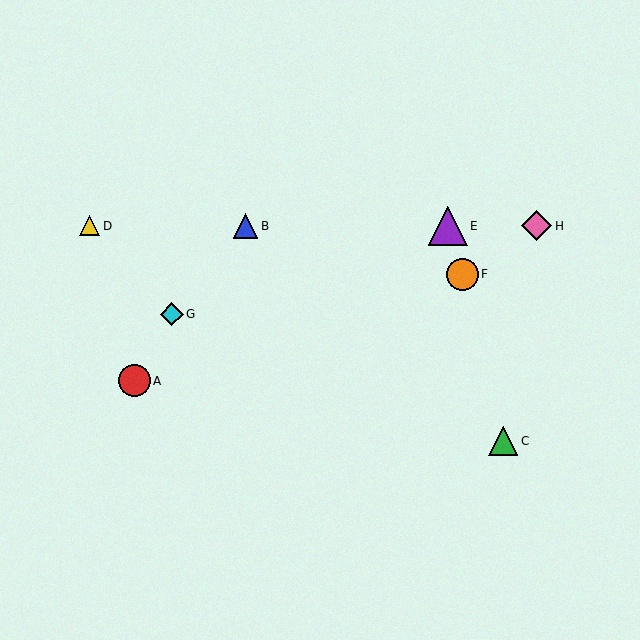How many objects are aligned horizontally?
4 objects (B, D, E, H) are aligned horizontally.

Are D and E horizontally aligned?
Yes, both are at y≈226.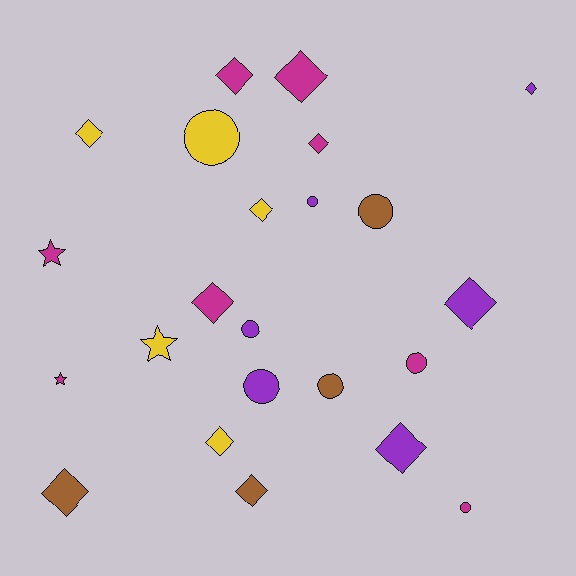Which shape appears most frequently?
Diamond, with 12 objects.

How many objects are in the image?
There are 23 objects.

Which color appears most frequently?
Magenta, with 8 objects.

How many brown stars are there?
There are no brown stars.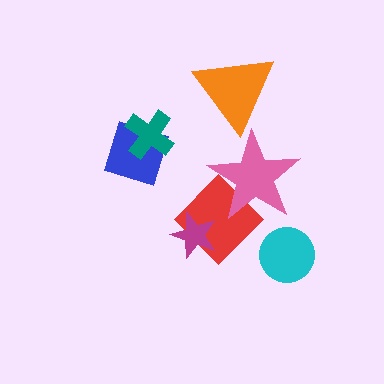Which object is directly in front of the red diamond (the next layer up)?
The magenta star is directly in front of the red diamond.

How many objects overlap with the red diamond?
2 objects overlap with the red diamond.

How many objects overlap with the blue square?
1 object overlaps with the blue square.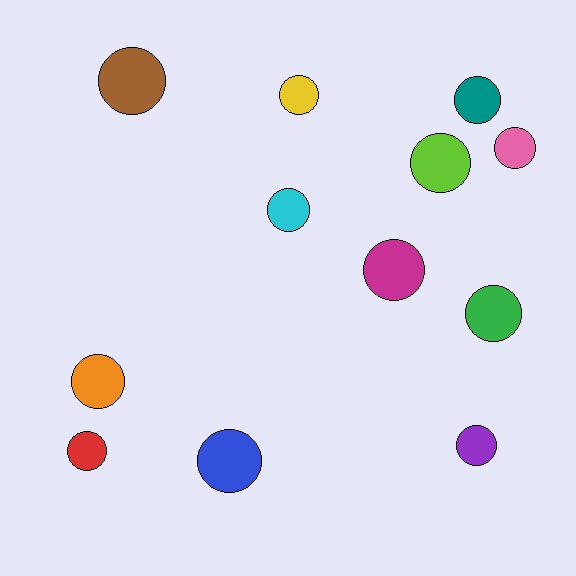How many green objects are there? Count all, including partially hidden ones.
There is 1 green object.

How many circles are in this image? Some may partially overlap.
There are 12 circles.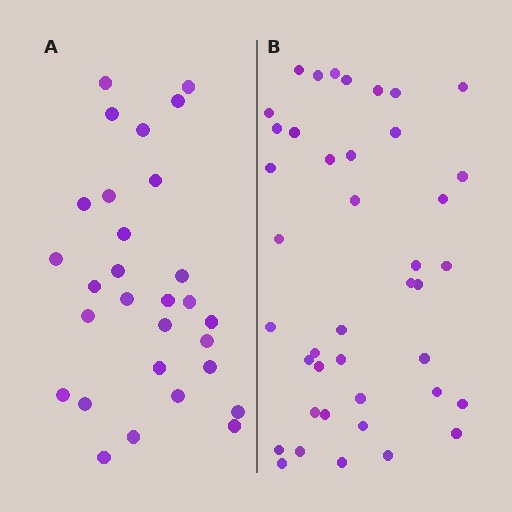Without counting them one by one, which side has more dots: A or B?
Region B (the right region) has more dots.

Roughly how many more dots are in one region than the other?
Region B has roughly 12 or so more dots than region A.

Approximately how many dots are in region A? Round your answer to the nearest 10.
About 30 dots. (The exact count is 29, which rounds to 30.)